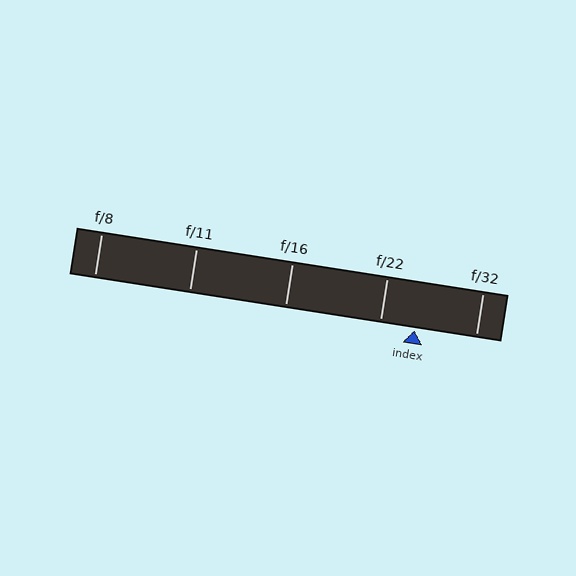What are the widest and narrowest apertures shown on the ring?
The widest aperture shown is f/8 and the narrowest is f/32.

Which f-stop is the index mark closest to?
The index mark is closest to f/22.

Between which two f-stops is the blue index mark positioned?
The index mark is between f/22 and f/32.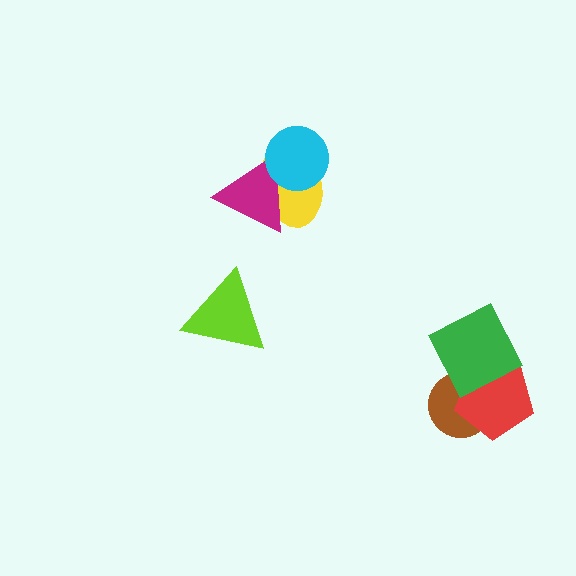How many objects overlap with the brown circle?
2 objects overlap with the brown circle.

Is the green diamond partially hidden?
No, no other shape covers it.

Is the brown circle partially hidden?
Yes, it is partially covered by another shape.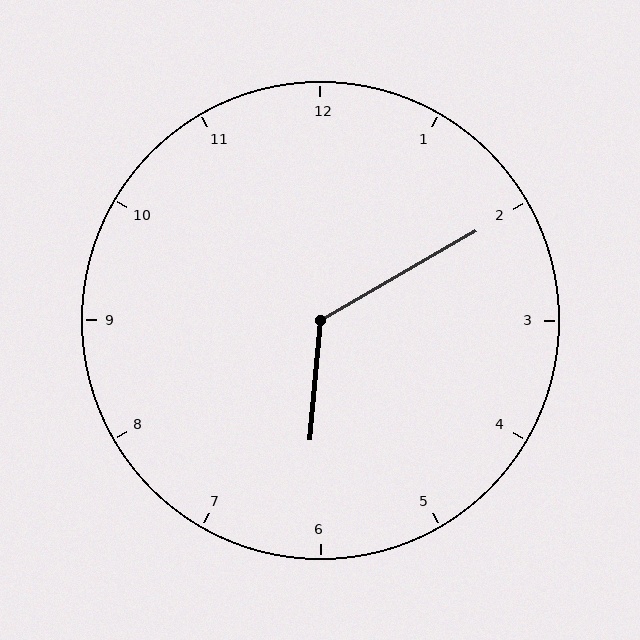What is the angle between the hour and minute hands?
Approximately 125 degrees.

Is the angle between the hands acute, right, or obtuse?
It is obtuse.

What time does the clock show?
6:10.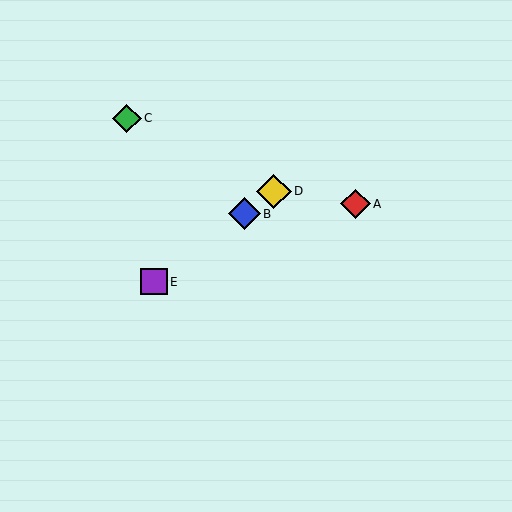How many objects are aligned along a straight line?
3 objects (B, D, E) are aligned along a straight line.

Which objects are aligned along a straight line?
Objects B, D, E are aligned along a straight line.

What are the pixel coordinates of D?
Object D is at (274, 191).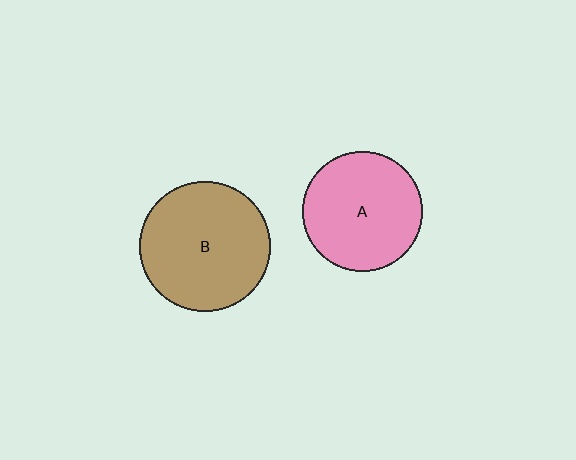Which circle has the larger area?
Circle B (brown).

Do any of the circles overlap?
No, none of the circles overlap.